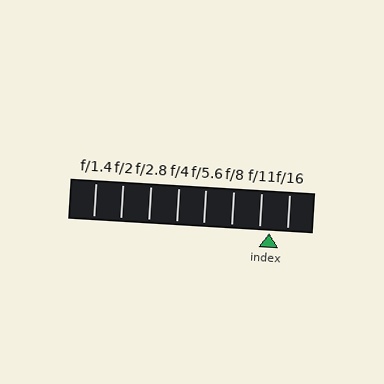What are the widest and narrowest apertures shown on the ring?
The widest aperture shown is f/1.4 and the narrowest is f/16.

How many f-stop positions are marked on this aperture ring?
There are 8 f-stop positions marked.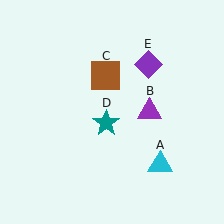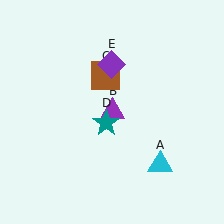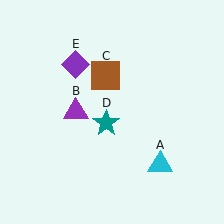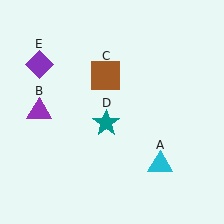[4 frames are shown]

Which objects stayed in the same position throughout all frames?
Cyan triangle (object A) and brown square (object C) and teal star (object D) remained stationary.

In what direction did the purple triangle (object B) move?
The purple triangle (object B) moved left.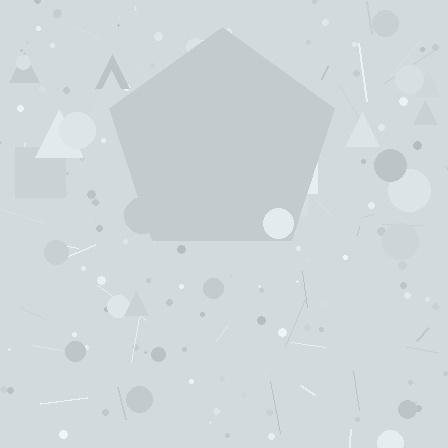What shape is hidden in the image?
A pentagon is hidden in the image.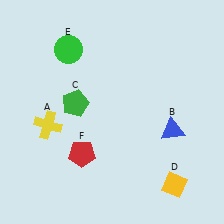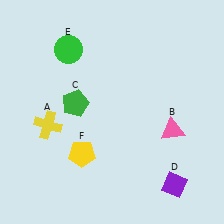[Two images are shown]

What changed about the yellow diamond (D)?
In Image 1, D is yellow. In Image 2, it changed to purple.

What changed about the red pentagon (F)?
In Image 1, F is red. In Image 2, it changed to yellow.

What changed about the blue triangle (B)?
In Image 1, B is blue. In Image 2, it changed to pink.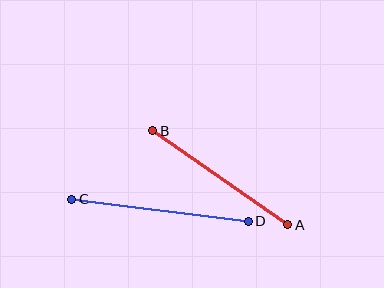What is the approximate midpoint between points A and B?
The midpoint is at approximately (220, 178) pixels.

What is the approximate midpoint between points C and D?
The midpoint is at approximately (160, 210) pixels.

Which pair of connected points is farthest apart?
Points C and D are farthest apart.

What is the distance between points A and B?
The distance is approximately 165 pixels.